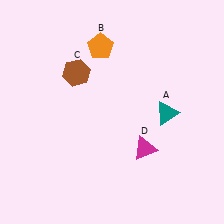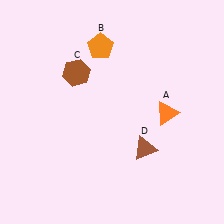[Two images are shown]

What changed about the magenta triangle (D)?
In Image 1, D is magenta. In Image 2, it changed to brown.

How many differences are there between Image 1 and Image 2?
There are 2 differences between the two images.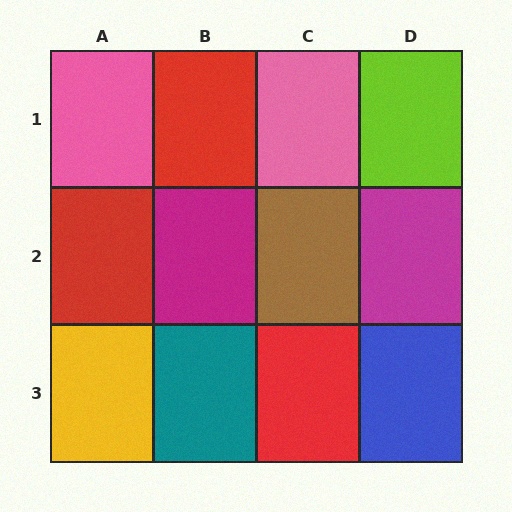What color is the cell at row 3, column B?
Teal.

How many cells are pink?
2 cells are pink.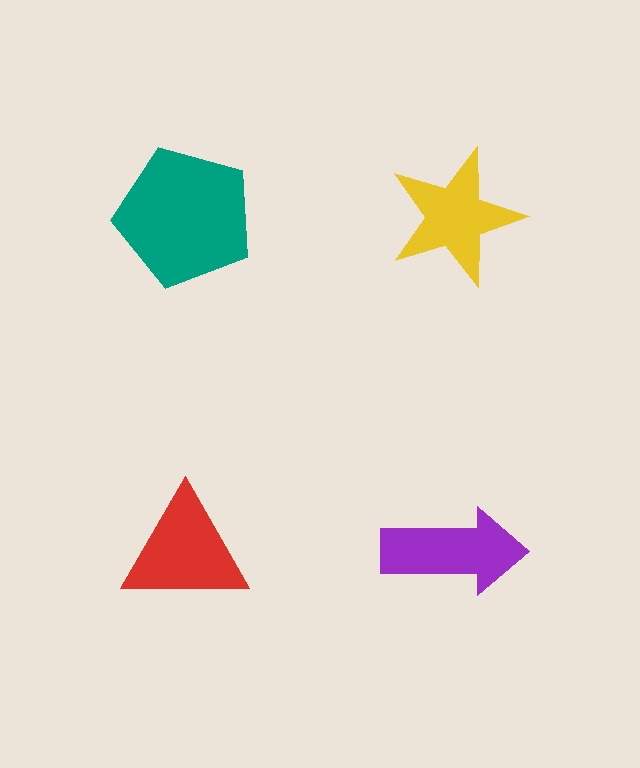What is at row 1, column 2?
A yellow star.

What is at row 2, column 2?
A purple arrow.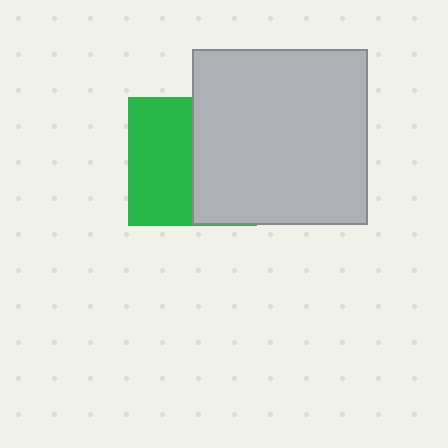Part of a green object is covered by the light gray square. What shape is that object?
It is a square.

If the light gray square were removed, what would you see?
You would see the complete green square.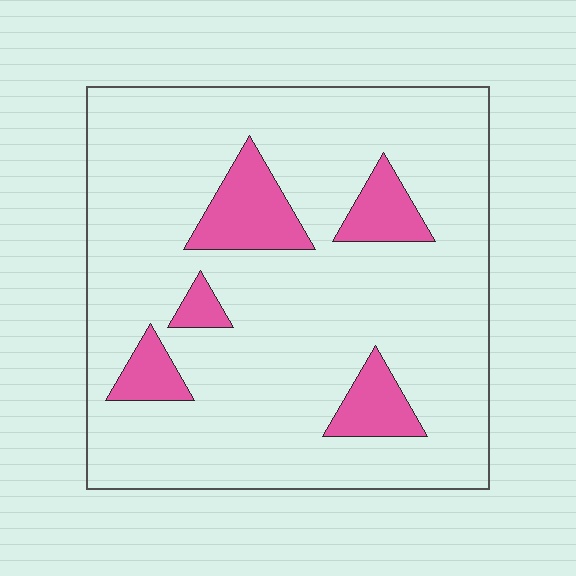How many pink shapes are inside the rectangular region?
5.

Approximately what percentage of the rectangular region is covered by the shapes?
Approximately 15%.